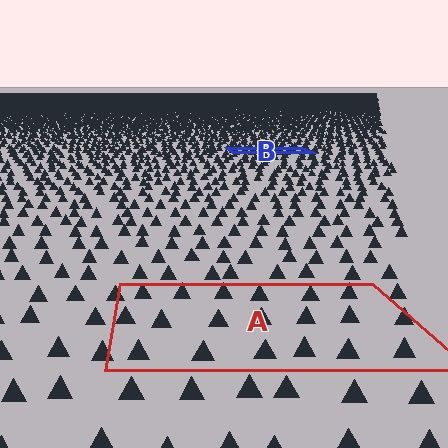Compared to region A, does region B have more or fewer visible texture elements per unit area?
Region B has more texture elements per unit area — they are packed more densely because it is farther away.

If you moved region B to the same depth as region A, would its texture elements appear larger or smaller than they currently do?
They would appear larger. At a closer depth, the same texture elements are projected at a bigger on-screen size.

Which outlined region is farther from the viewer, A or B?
Region B is farther from the viewer — the texture elements inside it appear smaller and more densely packed.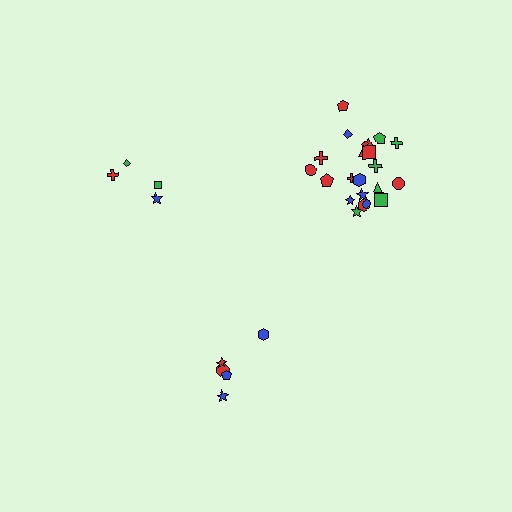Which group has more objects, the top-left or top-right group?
The top-right group.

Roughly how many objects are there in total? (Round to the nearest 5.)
Roughly 30 objects in total.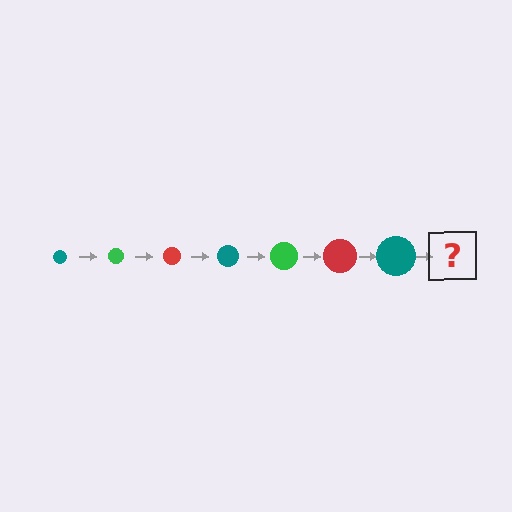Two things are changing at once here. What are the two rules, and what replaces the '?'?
The two rules are that the circle grows larger each step and the color cycles through teal, green, and red. The '?' should be a green circle, larger than the previous one.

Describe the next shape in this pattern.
It should be a green circle, larger than the previous one.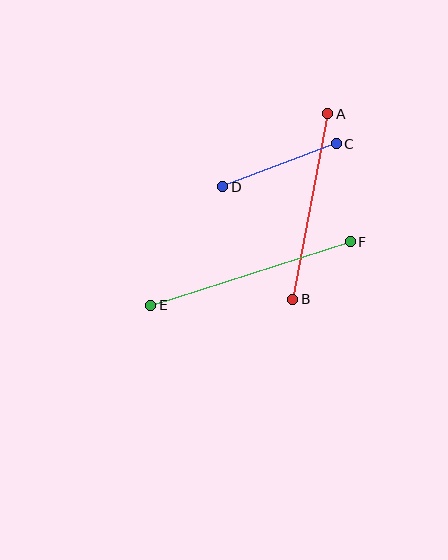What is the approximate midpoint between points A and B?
The midpoint is at approximately (310, 207) pixels.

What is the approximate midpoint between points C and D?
The midpoint is at approximately (280, 165) pixels.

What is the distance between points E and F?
The distance is approximately 209 pixels.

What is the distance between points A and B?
The distance is approximately 188 pixels.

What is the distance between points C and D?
The distance is approximately 122 pixels.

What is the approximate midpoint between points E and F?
The midpoint is at approximately (250, 274) pixels.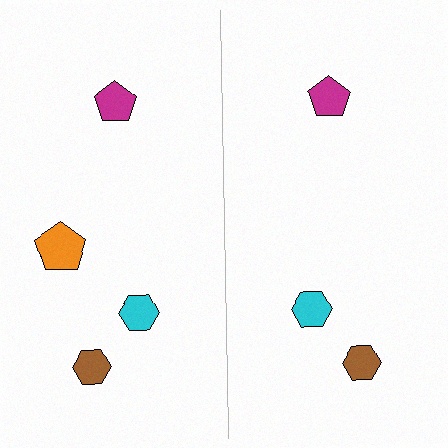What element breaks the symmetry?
A orange pentagon is missing from the right side.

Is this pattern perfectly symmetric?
No, the pattern is not perfectly symmetric. A orange pentagon is missing from the right side.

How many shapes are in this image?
There are 7 shapes in this image.